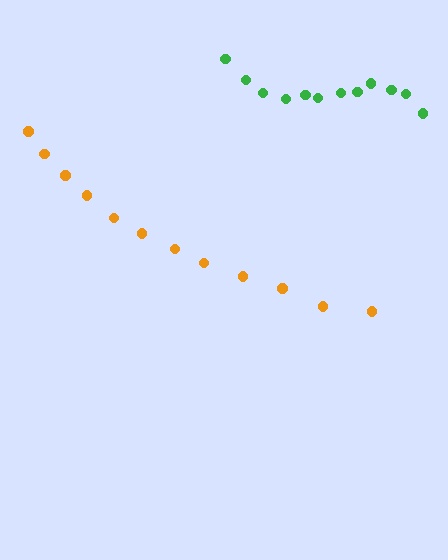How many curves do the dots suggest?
There are 2 distinct paths.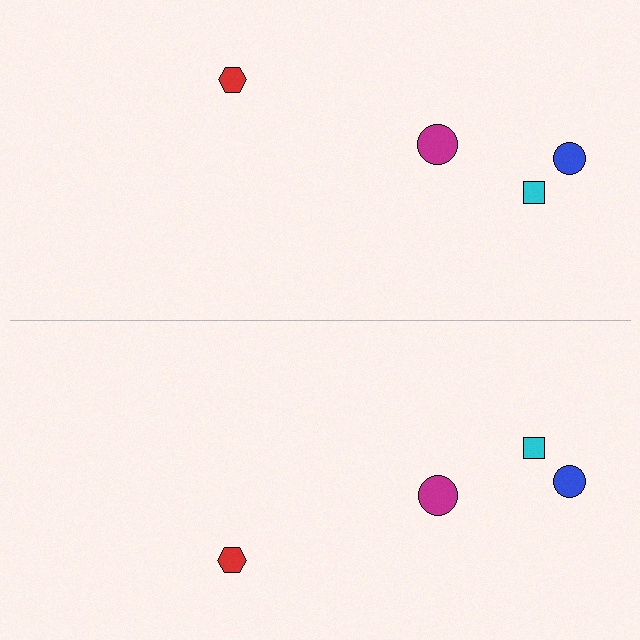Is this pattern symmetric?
Yes, this pattern has bilateral (reflection) symmetry.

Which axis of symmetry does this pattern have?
The pattern has a horizontal axis of symmetry running through the center of the image.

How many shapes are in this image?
There are 8 shapes in this image.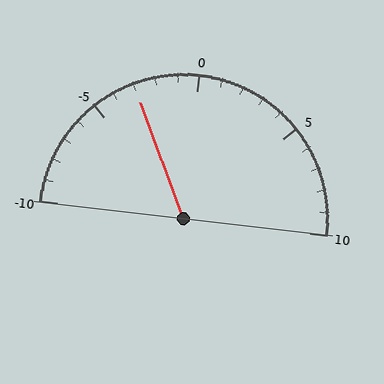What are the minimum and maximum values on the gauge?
The gauge ranges from -10 to 10.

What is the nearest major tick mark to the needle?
The nearest major tick mark is -5.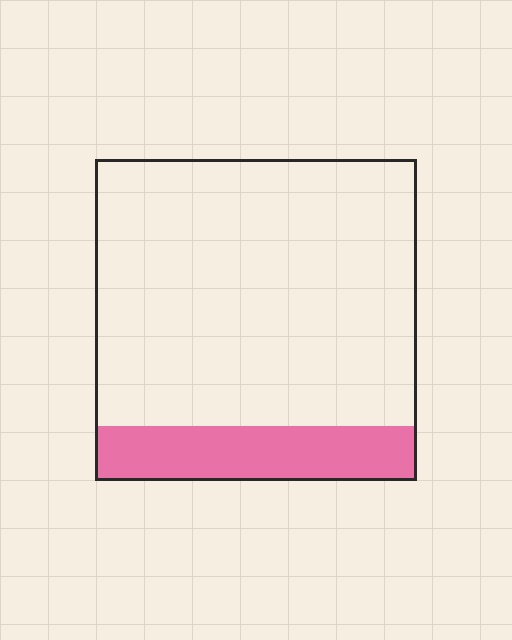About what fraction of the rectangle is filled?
About one sixth (1/6).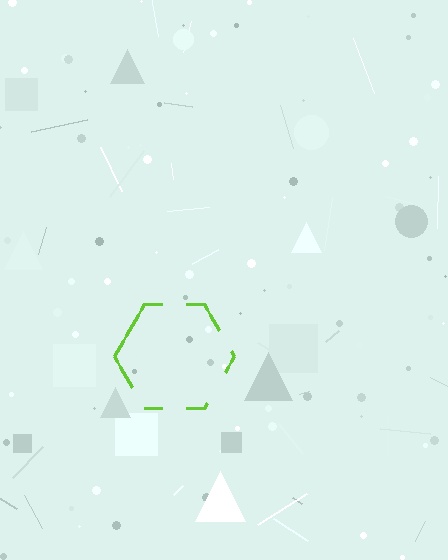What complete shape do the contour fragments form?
The contour fragments form a hexagon.